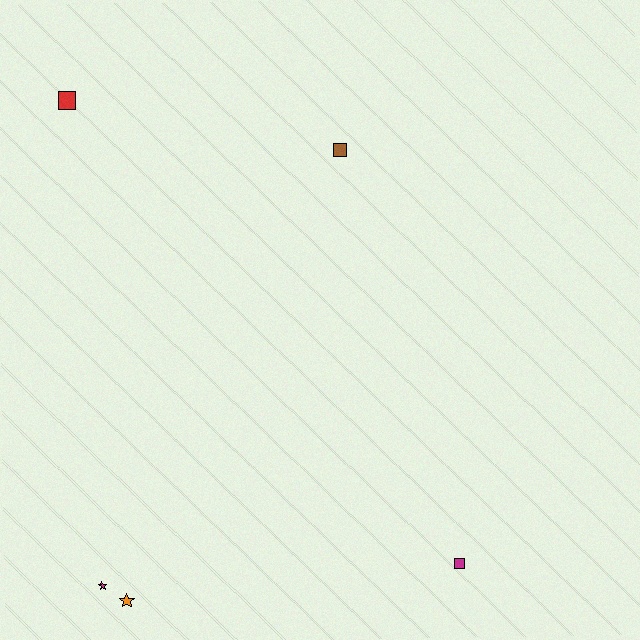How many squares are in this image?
There are 3 squares.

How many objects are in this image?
There are 5 objects.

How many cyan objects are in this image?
There are no cyan objects.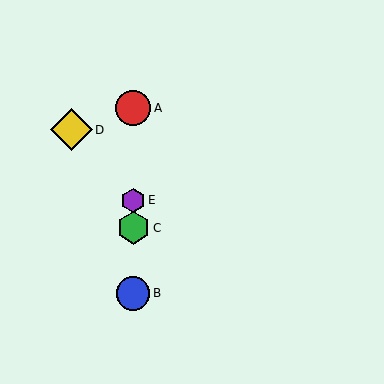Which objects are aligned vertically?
Objects A, B, C, E are aligned vertically.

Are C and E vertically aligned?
Yes, both are at x≈133.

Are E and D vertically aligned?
No, E is at x≈133 and D is at x≈71.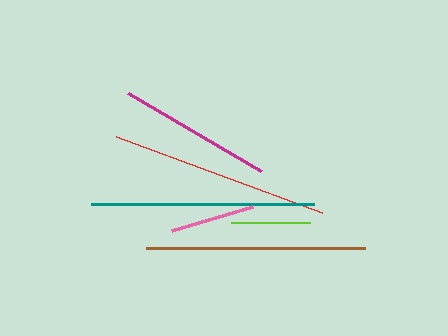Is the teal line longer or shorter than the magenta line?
The teal line is longer than the magenta line.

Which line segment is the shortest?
The lime line is the shortest at approximately 79 pixels.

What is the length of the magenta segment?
The magenta segment is approximately 154 pixels long.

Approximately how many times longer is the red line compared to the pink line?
The red line is approximately 2.6 times the length of the pink line.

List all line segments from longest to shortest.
From longest to shortest: teal, red, brown, magenta, pink, lime.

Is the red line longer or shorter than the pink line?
The red line is longer than the pink line.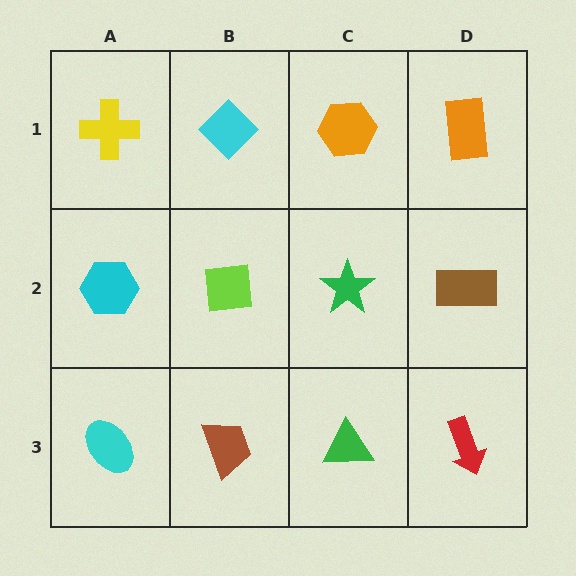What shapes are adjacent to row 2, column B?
A cyan diamond (row 1, column B), a brown trapezoid (row 3, column B), a cyan hexagon (row 2, column A), a green star (row 2, column C).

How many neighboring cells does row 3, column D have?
2.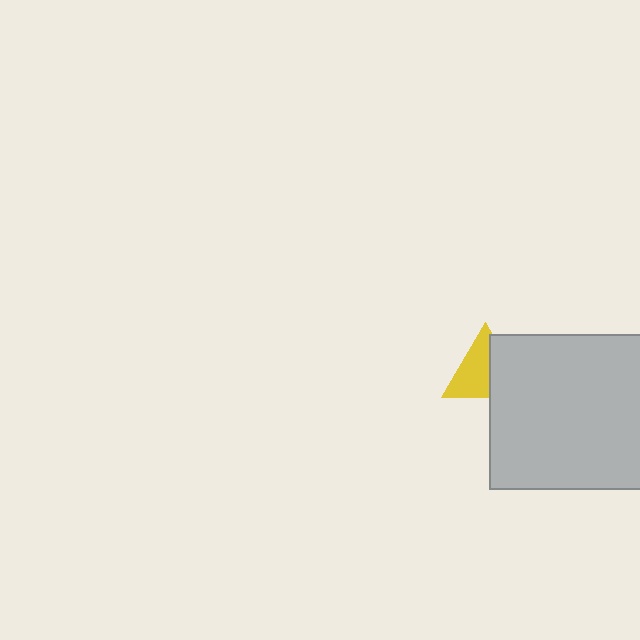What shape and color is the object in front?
The object in front is a light gray square.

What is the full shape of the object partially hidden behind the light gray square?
The partially hidden object is a yellow triangle.